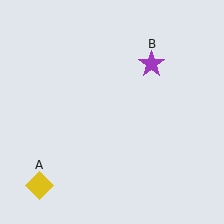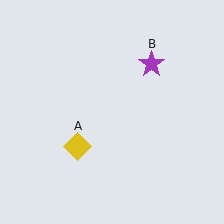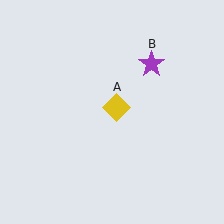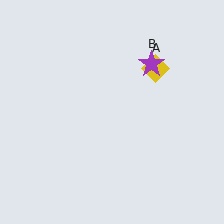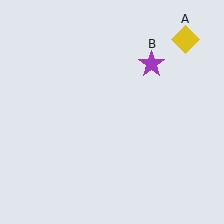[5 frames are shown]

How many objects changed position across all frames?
1 object changed position: yellow diamond (object A).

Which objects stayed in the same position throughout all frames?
Purple star (object B) remained stationary.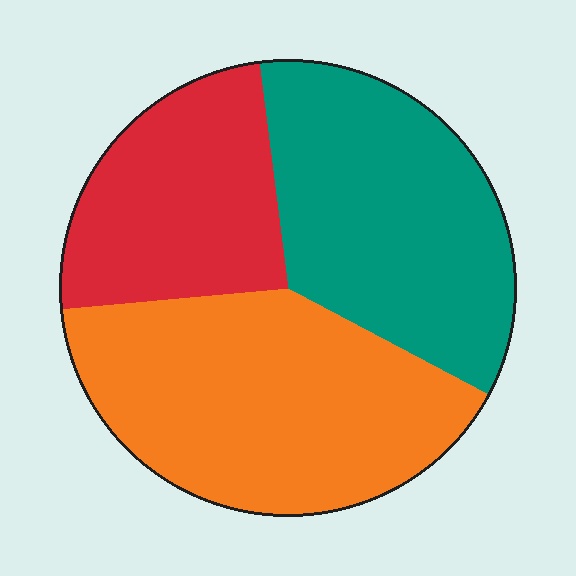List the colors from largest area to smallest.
From largest to smallest: orange, teal, red.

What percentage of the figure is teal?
Teal covers about 35% of the figure.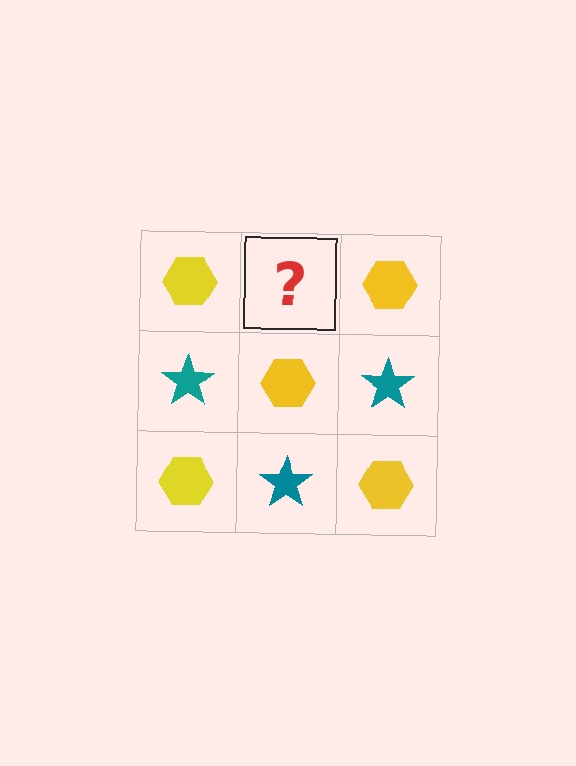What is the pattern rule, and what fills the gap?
The rule is that it alternates yellow hexagon and teal star in a checkerboard pattern. The gap should be filled with a teal star.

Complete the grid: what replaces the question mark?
The question mark should be replaced with a teal star.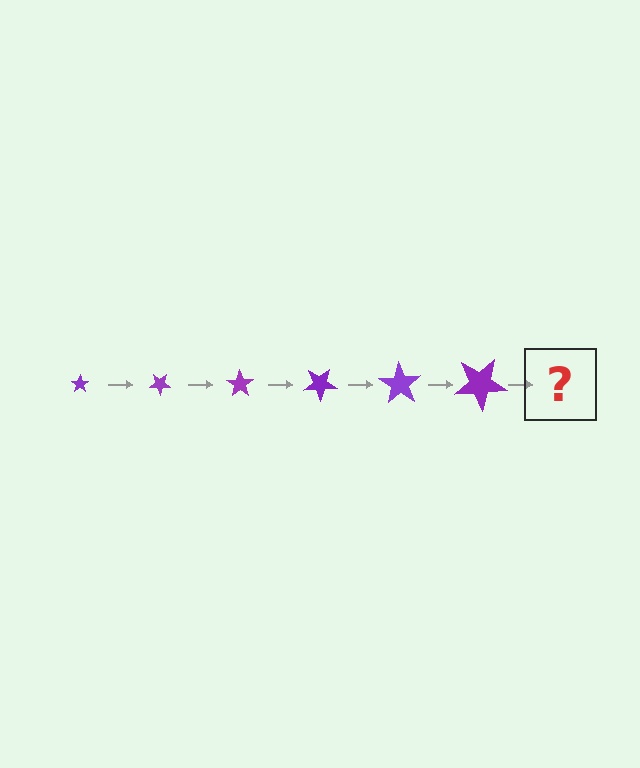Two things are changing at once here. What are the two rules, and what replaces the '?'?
The two rules are that the star grows larger each step and it rotates 35 degrees each step. The '?' should be a star, larger than the previous one and rotated 210 degrees from the start.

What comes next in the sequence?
The next element should be a star, larger than the previous one and rotated 210 degrees from the start.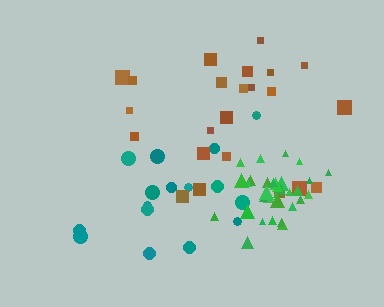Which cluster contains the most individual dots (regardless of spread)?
Green (35).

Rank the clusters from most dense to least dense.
green, brown, teal.